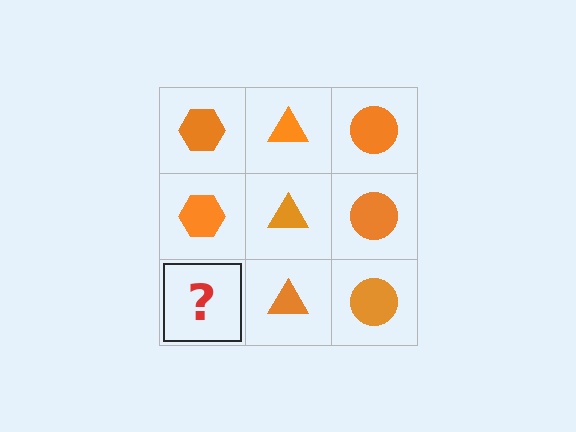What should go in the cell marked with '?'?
The missing cell should contain an orange hexagon.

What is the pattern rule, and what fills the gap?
The rule is that each column has a consistent shape. The gap should be filled with an orange hexagon.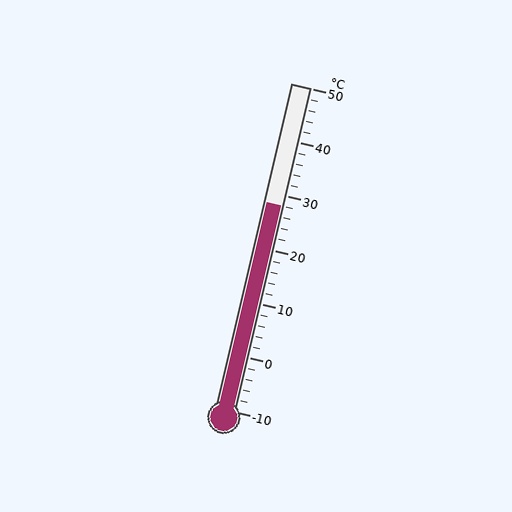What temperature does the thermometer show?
The thermometer shows approximately 28°C.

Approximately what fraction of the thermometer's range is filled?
The thermometer is filled to approximately 65% of its range.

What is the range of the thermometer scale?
The thermometer scale ranges from -10°C to 50°C.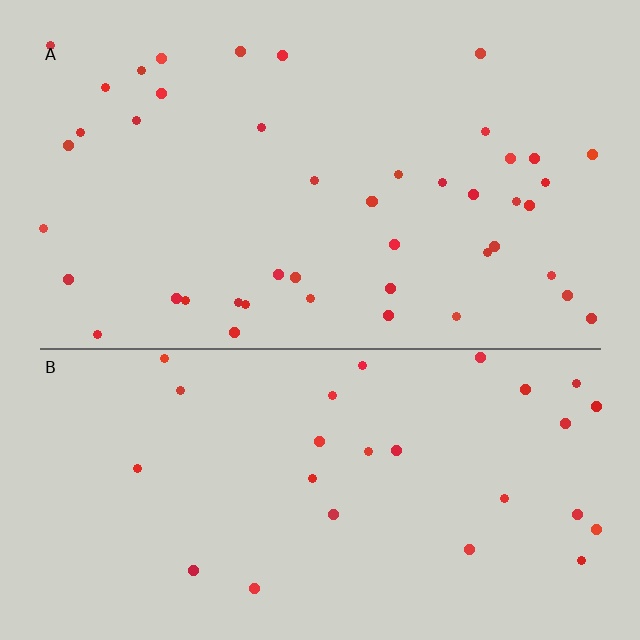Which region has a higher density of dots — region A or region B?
A (the top).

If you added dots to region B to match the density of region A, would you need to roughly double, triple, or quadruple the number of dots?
Approximately double.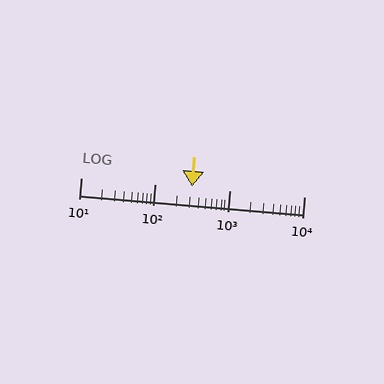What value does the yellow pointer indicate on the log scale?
The pointer indicates approximately 310.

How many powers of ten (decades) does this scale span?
The scale spans 3 decades, from 10 to 10000.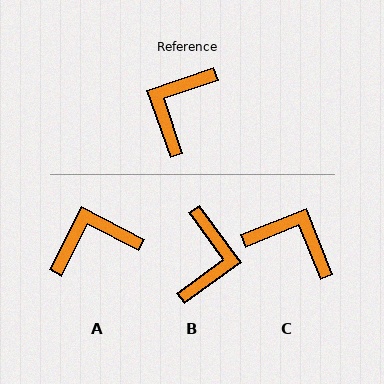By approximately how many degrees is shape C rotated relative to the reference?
Approximately 87 degrees clockwise.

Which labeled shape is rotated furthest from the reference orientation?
B, about 163 degrees away.